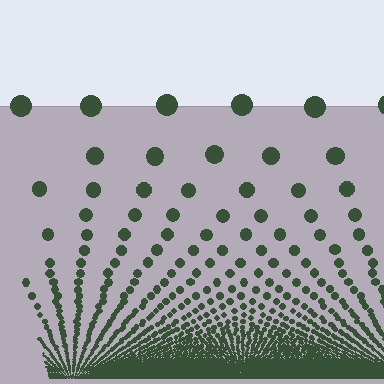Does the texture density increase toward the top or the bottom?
Density increases toward the bottom.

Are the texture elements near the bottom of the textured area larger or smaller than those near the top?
Smaller. The gradient is inverted — elements near the bottom are smaller and denser.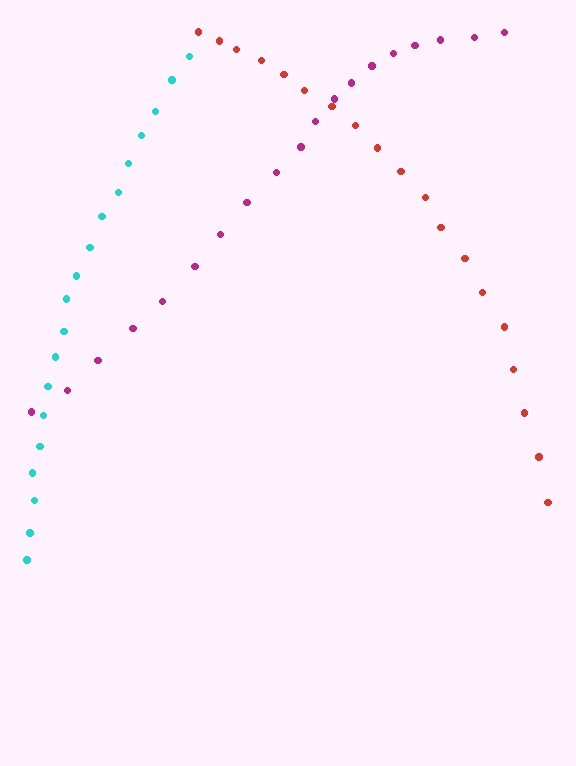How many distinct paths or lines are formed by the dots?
There are 3 distinct paths.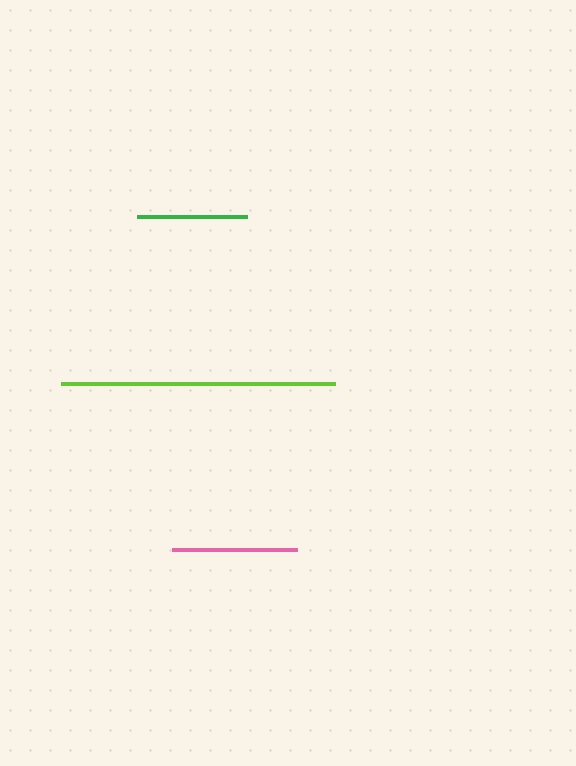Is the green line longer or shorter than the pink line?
The pink line is longer than the green line.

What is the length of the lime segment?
The lime segment is approximately 274 pixels long.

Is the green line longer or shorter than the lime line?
The lime line is longer than the green line.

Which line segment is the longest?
The lime line is the longest at approximately 274 pixels.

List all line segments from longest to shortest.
From longest to shortest: lime, pink, green.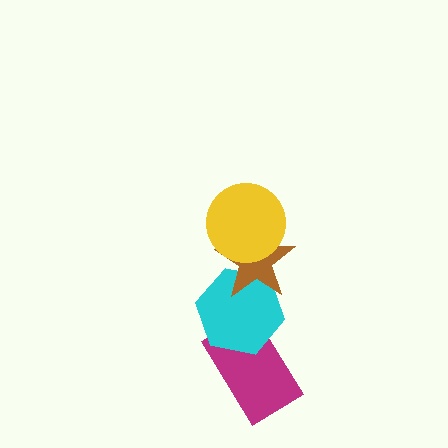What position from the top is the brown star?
The brown star is 2nd from the top.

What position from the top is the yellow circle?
The yellow circle is 1st from the top.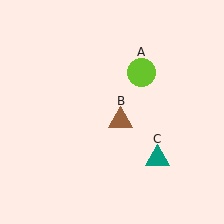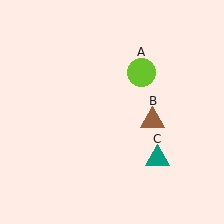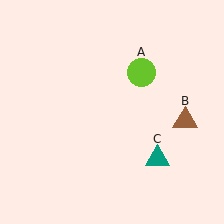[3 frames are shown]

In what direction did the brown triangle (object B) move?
The brown triangle (object B) moved right.